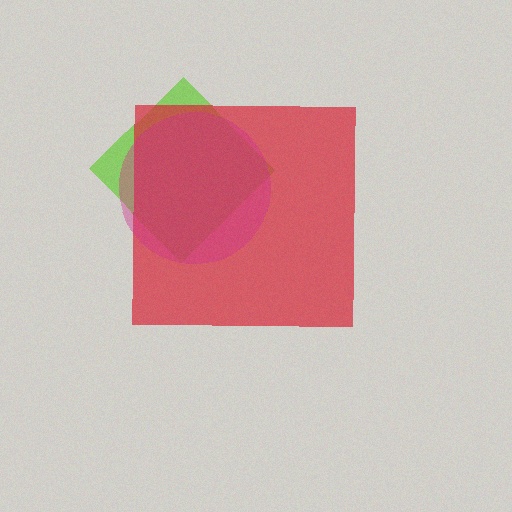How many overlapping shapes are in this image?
There are 3 overlapping shapes in the image.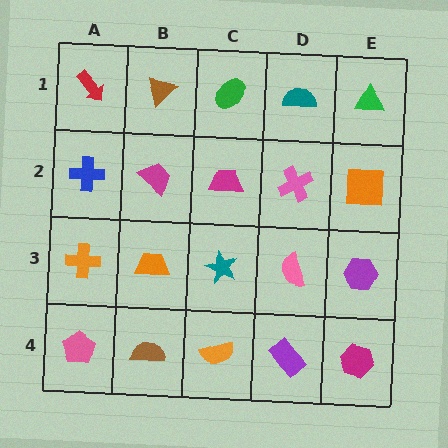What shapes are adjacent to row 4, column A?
An orange cross (row 3, column A), a brown semicircle (row 4, column B).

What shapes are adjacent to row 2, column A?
A red arrow (row 1, column A), an orange cross (row 3, column A), a magenta trapezoid (row 2, column B).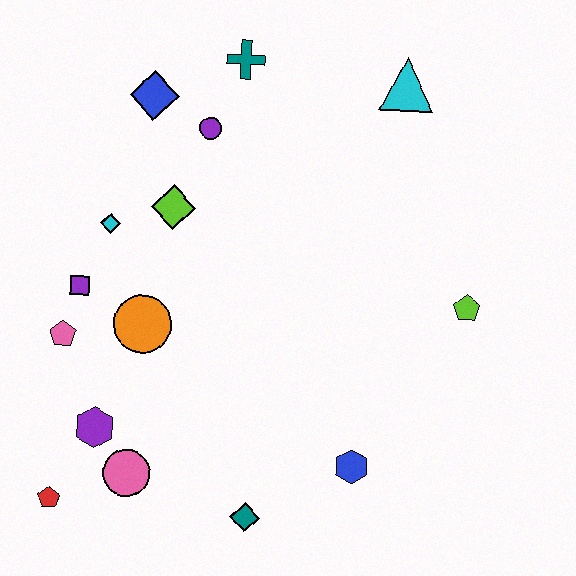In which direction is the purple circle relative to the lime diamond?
The purple circle is above the lime diamond.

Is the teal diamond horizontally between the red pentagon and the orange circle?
No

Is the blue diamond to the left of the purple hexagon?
No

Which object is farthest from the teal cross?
The red pentagon is farthest from the teal cross.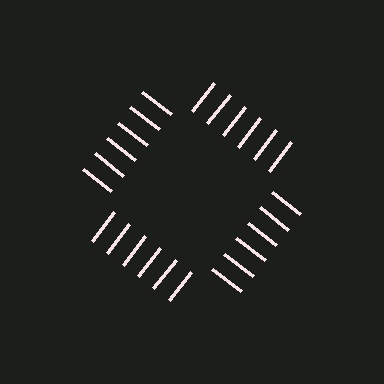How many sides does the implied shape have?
4 sides — the line-ends trace a square.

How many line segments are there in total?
24 — 6 along each of the 4 edges.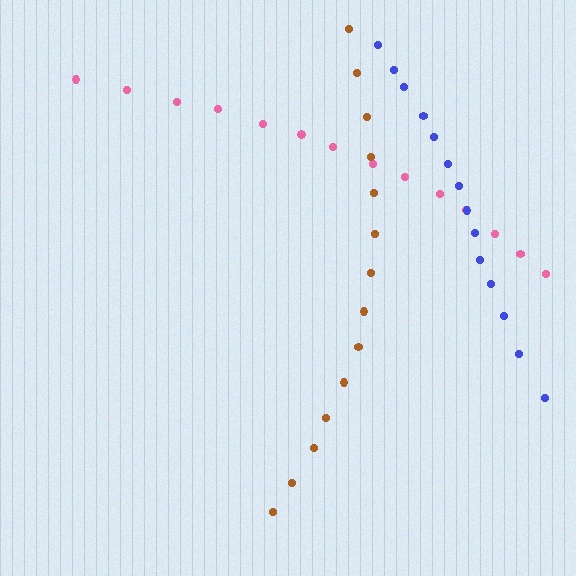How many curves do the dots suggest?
There are 3 distinct paths.